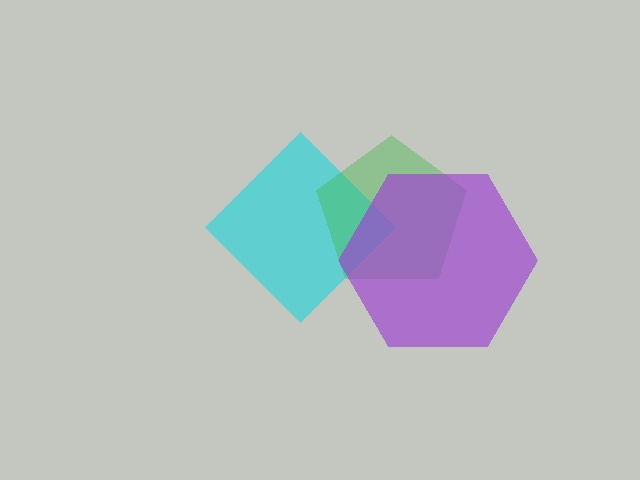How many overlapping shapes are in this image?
There are 3 overlapping shapes in the image.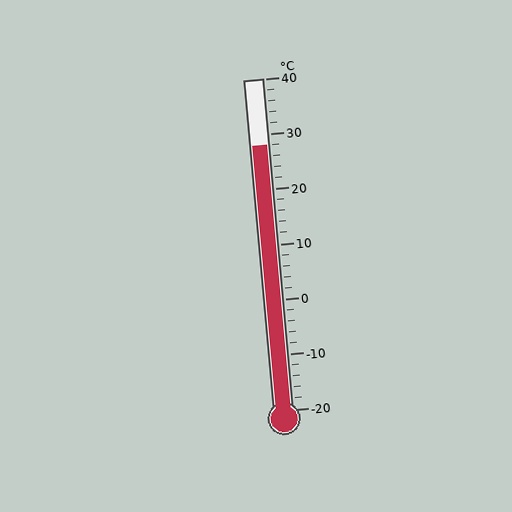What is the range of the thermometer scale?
The thermometer scale ranges from -20°C to 40°C.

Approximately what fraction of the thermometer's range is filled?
The thermometer is filled to approximately 80% of its range.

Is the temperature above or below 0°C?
The temperature is above 0°C.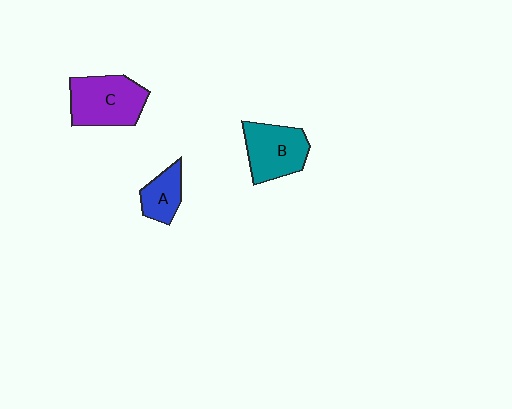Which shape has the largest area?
Shape C (purple).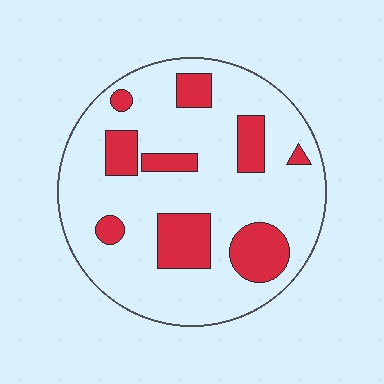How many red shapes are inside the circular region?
9.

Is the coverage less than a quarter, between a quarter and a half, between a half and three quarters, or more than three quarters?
Less than a quarter.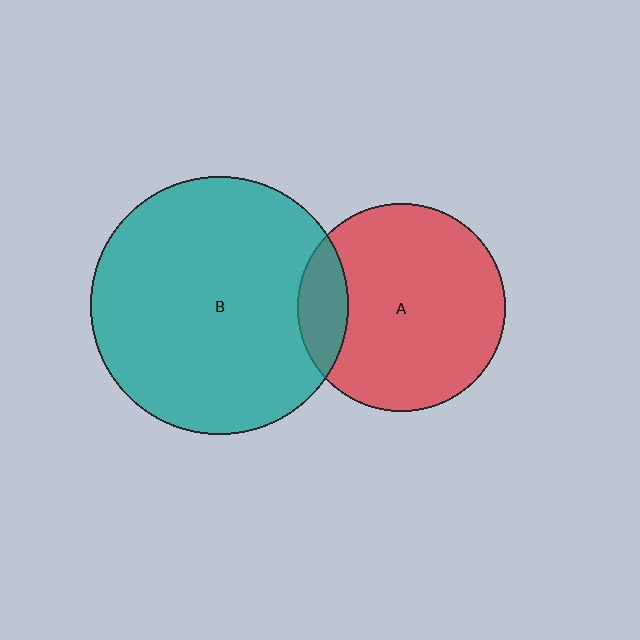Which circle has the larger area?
Circle B (teal).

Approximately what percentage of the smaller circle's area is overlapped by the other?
Approximately 15%.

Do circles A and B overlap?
Yes.